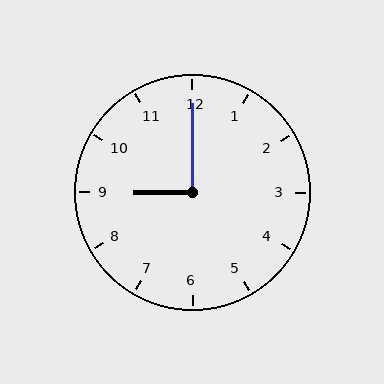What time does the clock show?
9:00.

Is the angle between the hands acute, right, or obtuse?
It is right.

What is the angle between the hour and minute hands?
Approximately 90 degrees.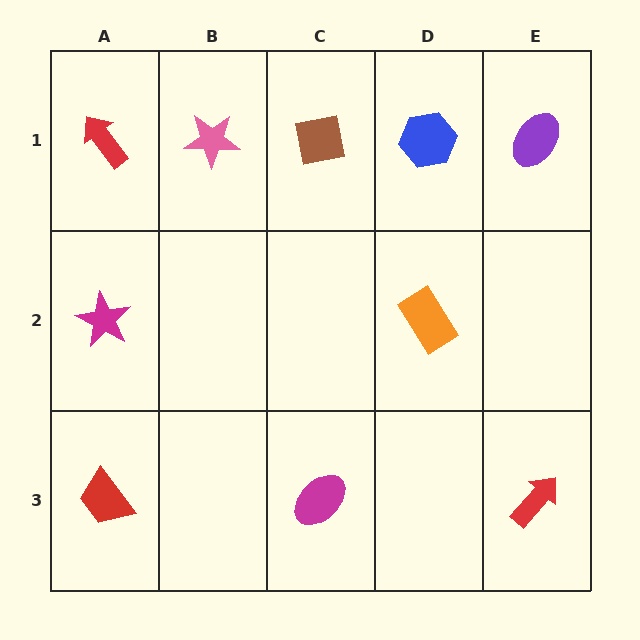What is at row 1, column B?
A pink star.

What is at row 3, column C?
A magenta ellipse.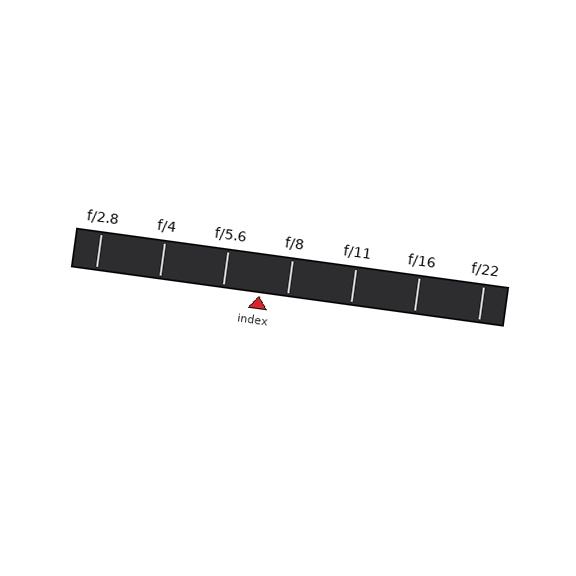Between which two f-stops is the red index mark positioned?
The index mark is between f/5.6 and f/8.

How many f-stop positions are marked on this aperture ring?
There are 7 f-stop positions marked.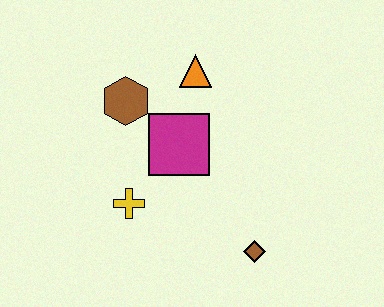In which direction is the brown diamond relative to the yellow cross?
The brown diamond is to the right of the yellow cross.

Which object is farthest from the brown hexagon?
The brown diamond is farthest from the brown hexagon.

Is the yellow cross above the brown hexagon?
No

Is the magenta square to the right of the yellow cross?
Yes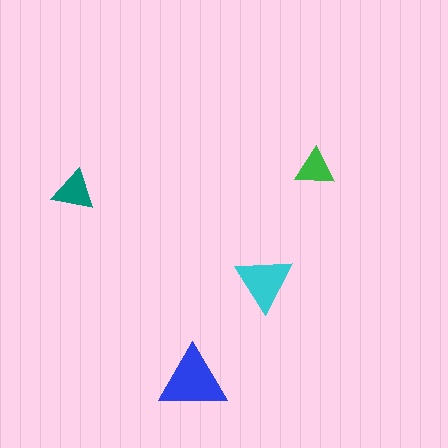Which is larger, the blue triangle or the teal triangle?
The blue one.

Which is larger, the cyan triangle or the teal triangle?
The cyan one.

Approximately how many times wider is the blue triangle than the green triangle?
About 1.5 times wider.